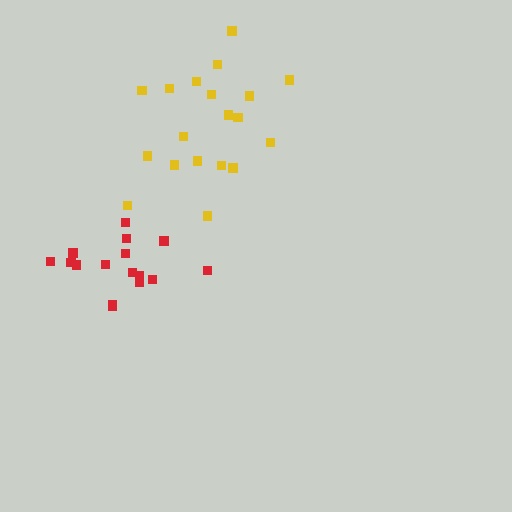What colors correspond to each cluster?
The clusters are colored: yellow, red.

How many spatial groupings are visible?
There are 2 spatial groupings.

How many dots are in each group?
Group 1: 19 dots, Group 2: 16 dots (35 total).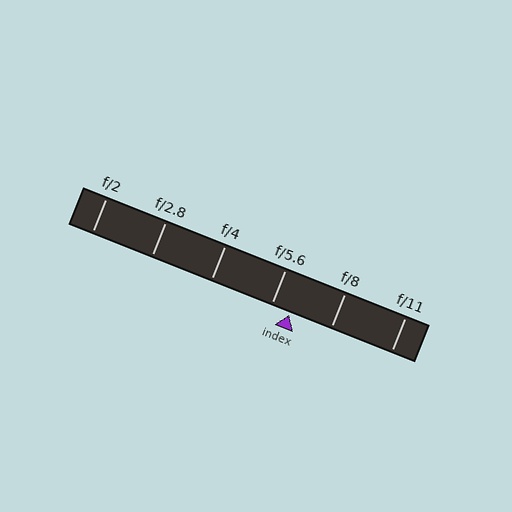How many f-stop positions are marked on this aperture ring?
There are 6 f-stop positions marked.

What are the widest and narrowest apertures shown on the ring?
The widest aperture shown is f/2 and the narrowest is f/11.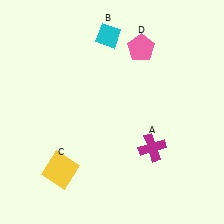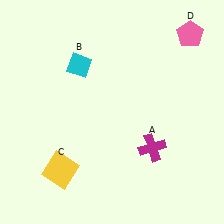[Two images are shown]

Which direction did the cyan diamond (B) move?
The cyan diamond (B) moved down.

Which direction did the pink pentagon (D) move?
The pink pentagon (D) moved right.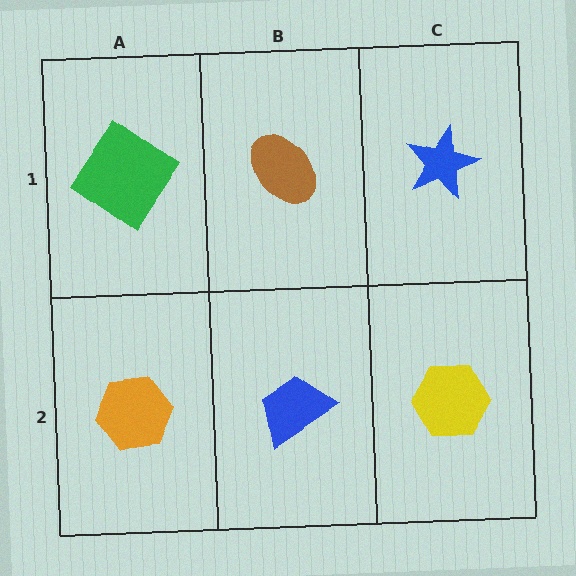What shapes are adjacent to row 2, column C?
A blue star (row 1, column C), a blue trapezoid (row 2, column B).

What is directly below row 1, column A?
An orange hexagon.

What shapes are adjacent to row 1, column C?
A yellow hexagon (row 2, column C), a brown ellipse (row 1, column B).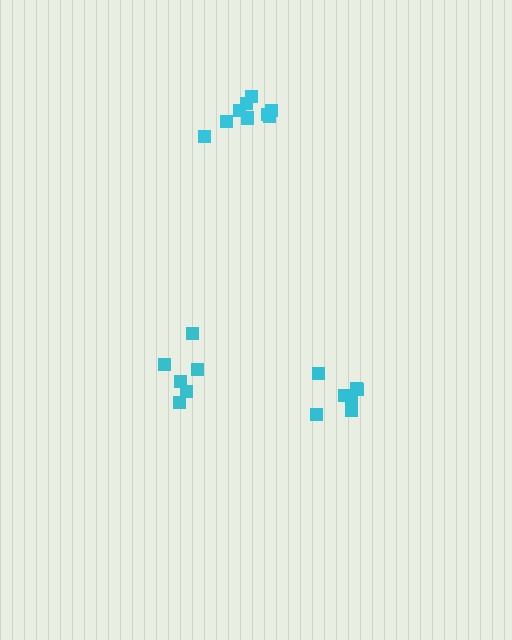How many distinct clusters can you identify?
There are 3 distinct clusters.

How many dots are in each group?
Group 1: 9 dots, Group 2: 7 dots, Group 3: 6 dots (22 total).